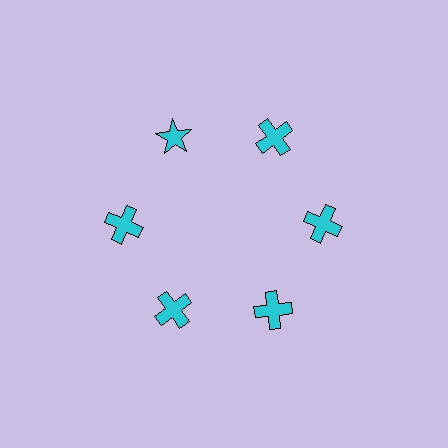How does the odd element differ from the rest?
It has a different shape: star instead of cross.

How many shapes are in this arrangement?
There are 6 shapes arranged in a ring pattern.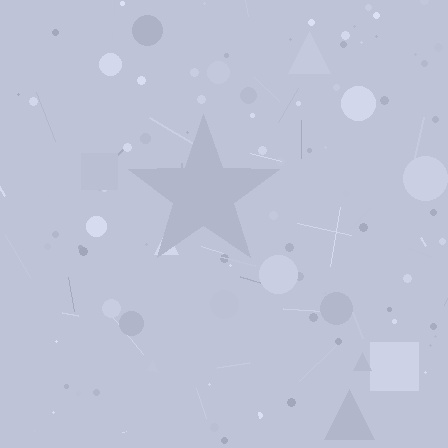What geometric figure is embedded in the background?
A star is embedded in the background.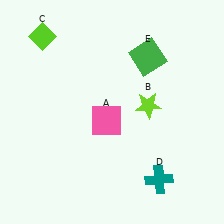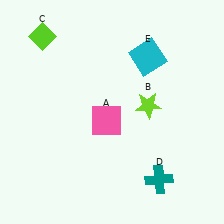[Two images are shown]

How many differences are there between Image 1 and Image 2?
There is 1 difference between the two images.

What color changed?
The square (E) changed from green in Image 1 to cyan in Image 2.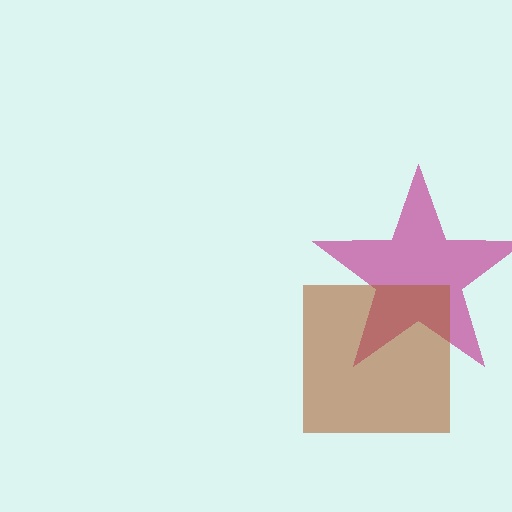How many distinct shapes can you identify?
There are 2 distinct shapes: a magenta star, a brown square.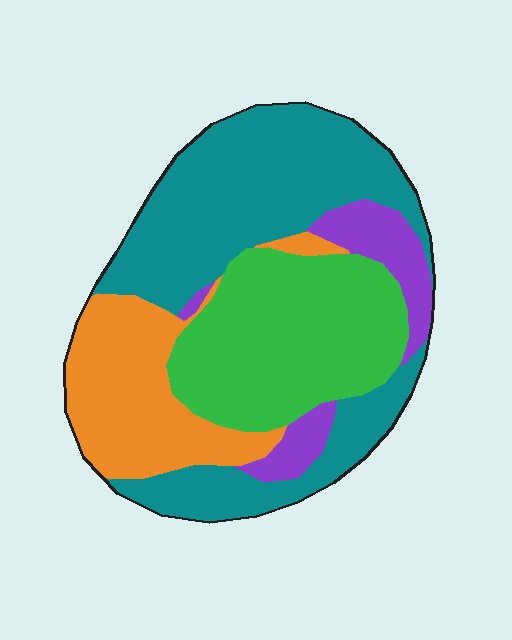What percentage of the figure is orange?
Orange takes up about one fifth (1/5) of the figure.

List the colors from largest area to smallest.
From largest to smallest: teal, green, orange, purple.